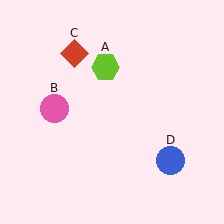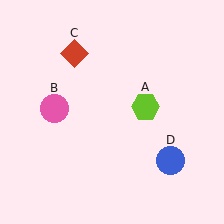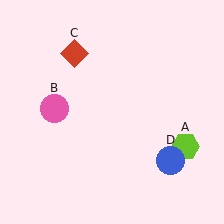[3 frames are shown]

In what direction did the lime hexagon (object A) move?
The lime hexagon (object A) moved down and to the right.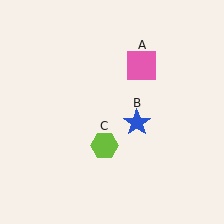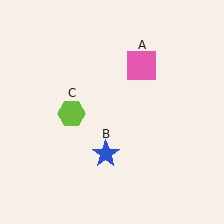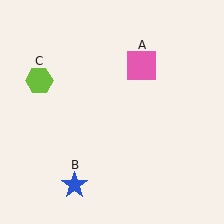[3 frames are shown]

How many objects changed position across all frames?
2 objects changed position: blue star (object B), lime hexagon (object C).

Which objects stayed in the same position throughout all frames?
Pink square (object A) remained stationary.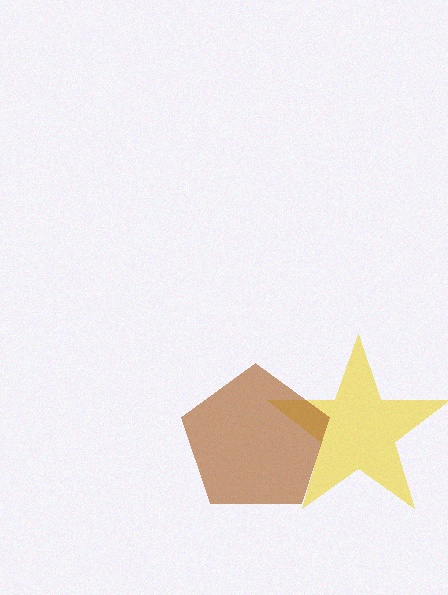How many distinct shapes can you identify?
There are 2 distinct shapes: a yellow star, a brown pentagon.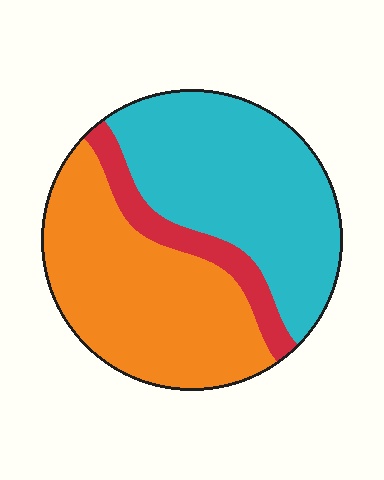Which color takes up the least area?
Red, at roughly 10%.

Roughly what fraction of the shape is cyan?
Cyan takes up between a third and a half of the shape.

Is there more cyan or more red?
Cyan.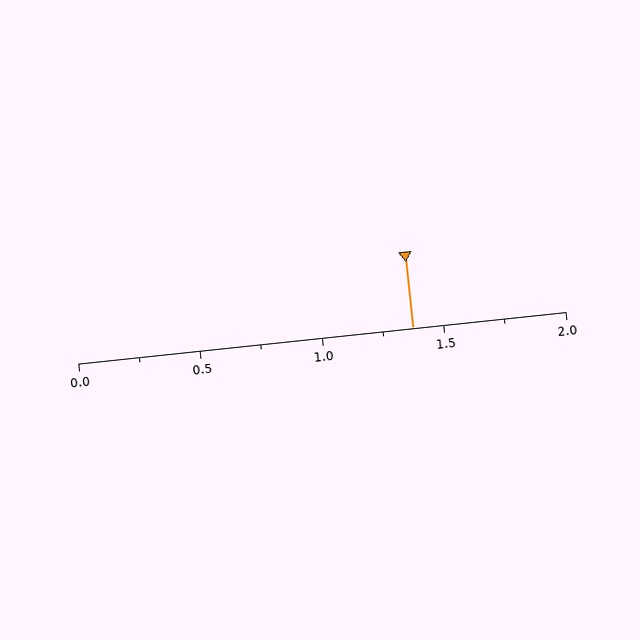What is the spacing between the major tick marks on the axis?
The major ticks are spaced 0.5 apart.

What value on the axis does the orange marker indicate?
The marker indicates approximately 1.38.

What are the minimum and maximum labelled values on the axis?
The axis runs from 0.0 to 2.0.